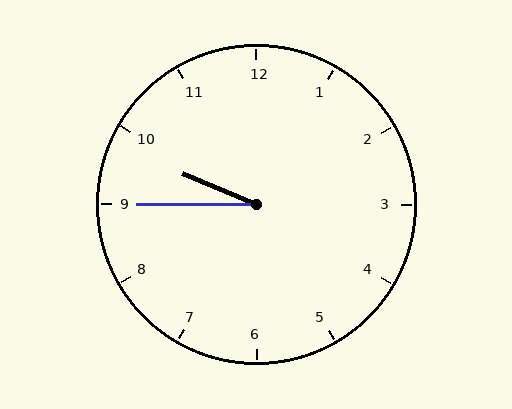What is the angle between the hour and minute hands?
Approximately 22 degrees.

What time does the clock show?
9:45.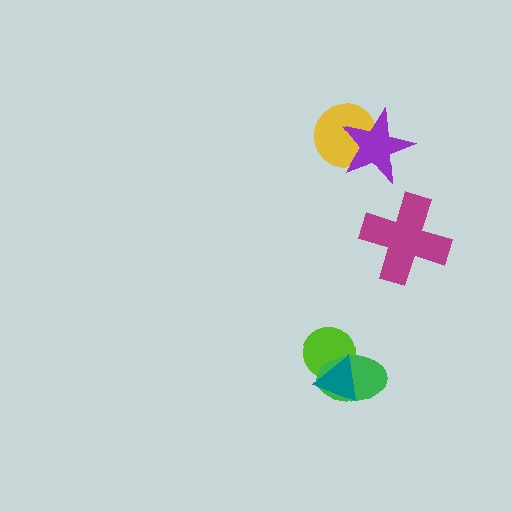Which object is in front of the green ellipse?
The teal triangle is in front of the green ellipse.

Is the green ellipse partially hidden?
Yes, it is partially covered by another shape.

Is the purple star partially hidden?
No, no other shape covers it.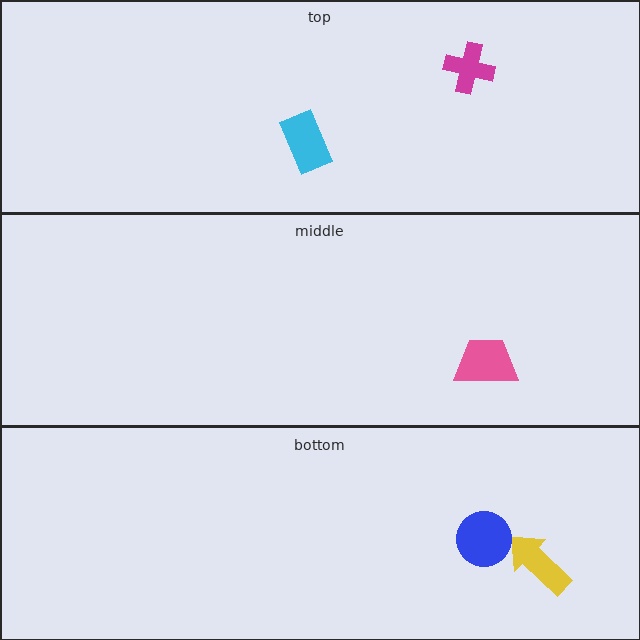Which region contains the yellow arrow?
The bottom region.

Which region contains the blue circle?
The bottom region.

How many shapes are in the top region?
2.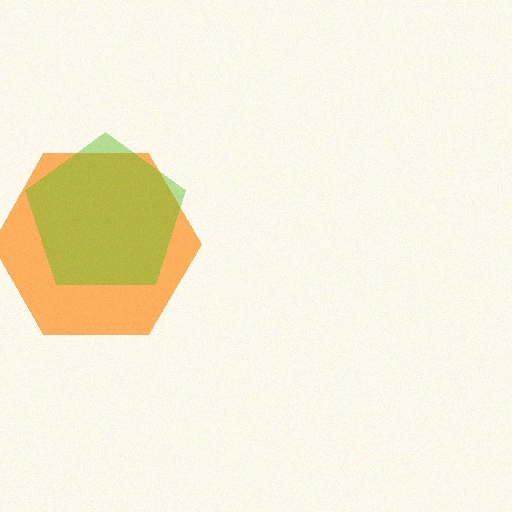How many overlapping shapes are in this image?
There are 2 overlapping shapes in the image.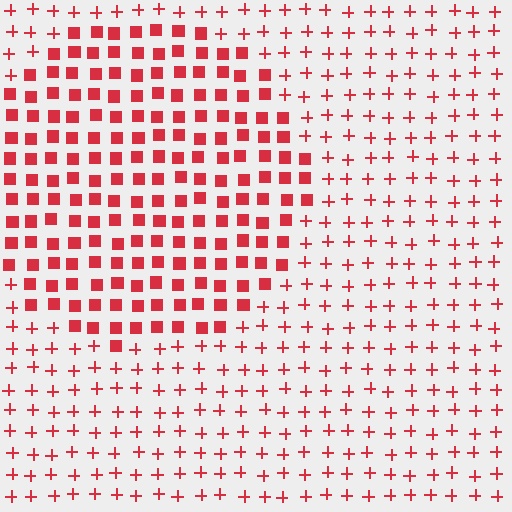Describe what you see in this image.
The image is filled with small red elements arranged in a uniform grid. A circle-shaped region contains squares, while the surrounding area contains plus signs. The boundary is defined purely by the change in element shape.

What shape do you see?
I see a circle.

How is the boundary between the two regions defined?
The boundary is defined by a change in element shape: squares inside vs. plus signs outside. All elements share the same color and spacing.